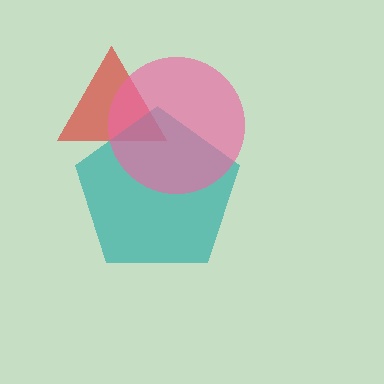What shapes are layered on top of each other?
The layered shapes are: a red triangle, a teal pentagon, a pink circle.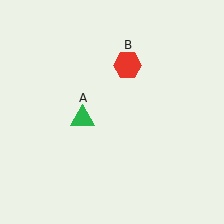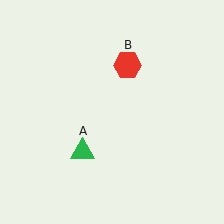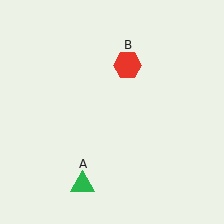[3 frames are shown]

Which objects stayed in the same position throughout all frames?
Red hexagon (object B) remained stationary.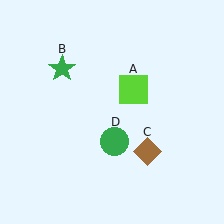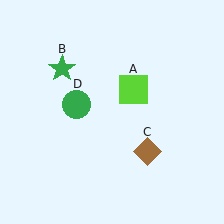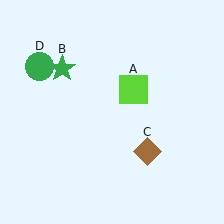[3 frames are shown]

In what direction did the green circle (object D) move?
The green circle (object D) moved up and to the left.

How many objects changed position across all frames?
1 object changed position: green circle (object D).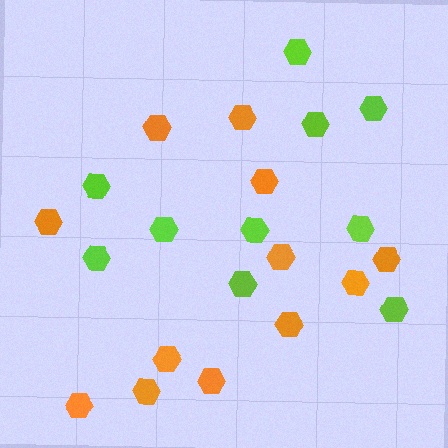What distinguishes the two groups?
There are 2 groups: one group of lime hexagons (10) and one group of orange hexagons (12).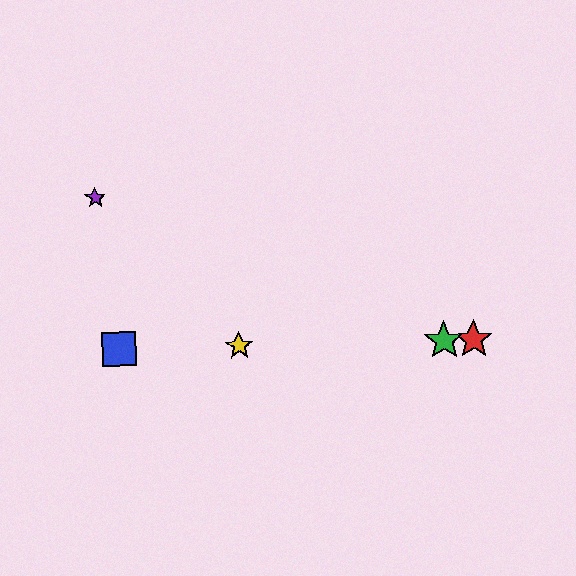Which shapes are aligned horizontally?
The red star, the blue square, the green star, the yellow star are aligned horizontally.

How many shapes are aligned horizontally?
4 shapes (the red star, the blue square, the green star, the yellow star) are aligned horizontally.